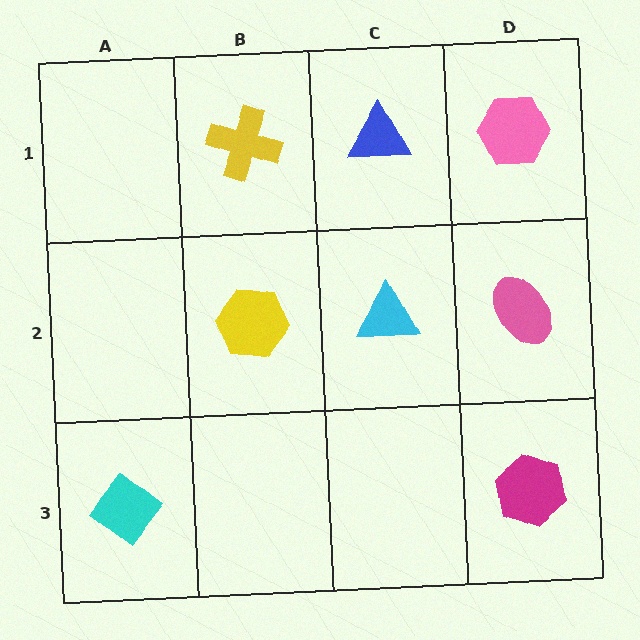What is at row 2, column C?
A cyan triangle.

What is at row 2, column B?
A yellow hexagon.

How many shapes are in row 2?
3 shapes.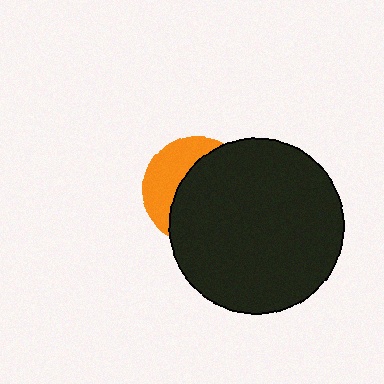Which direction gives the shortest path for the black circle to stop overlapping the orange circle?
Moving right gives the shortest separation.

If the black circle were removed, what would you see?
You would see the complete orange circle.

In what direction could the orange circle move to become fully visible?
The orange circle could move left. That would shift it out from behind the black circle entirely.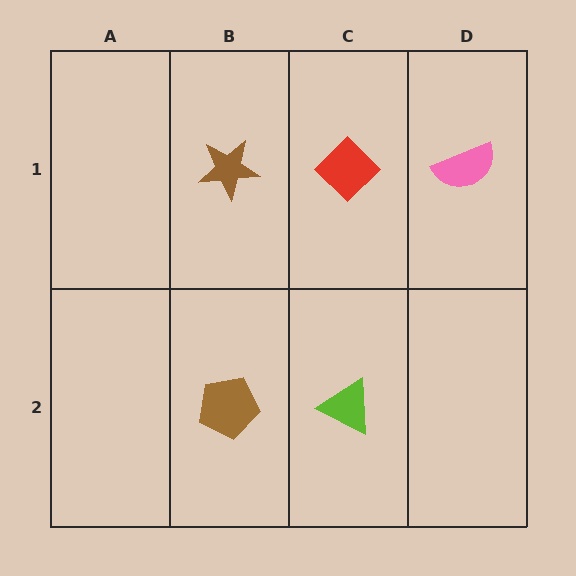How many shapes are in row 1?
3 shapes.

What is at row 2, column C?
A lime triangle.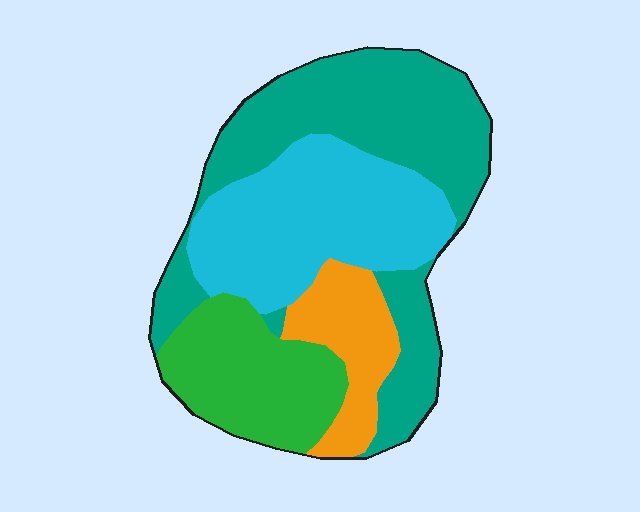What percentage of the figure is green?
Green takes up about one fifth (1/5) of the figure.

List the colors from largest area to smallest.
From largest to smallest: teal, cyan, green, orange.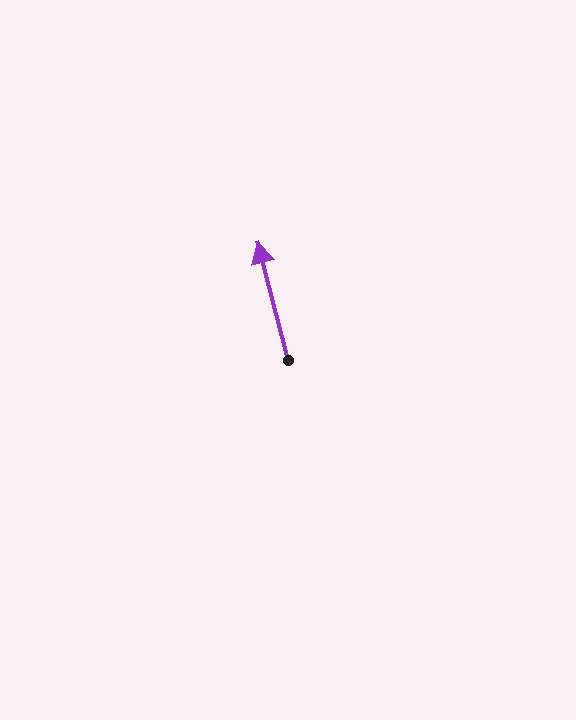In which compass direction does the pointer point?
North.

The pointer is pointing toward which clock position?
Roughly 12 o'clock.